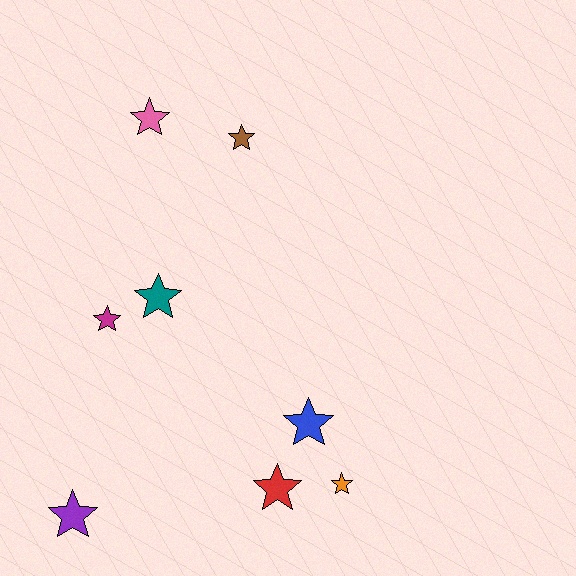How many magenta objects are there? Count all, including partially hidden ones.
There is 1 magenta object.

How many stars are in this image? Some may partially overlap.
There are 8 stars.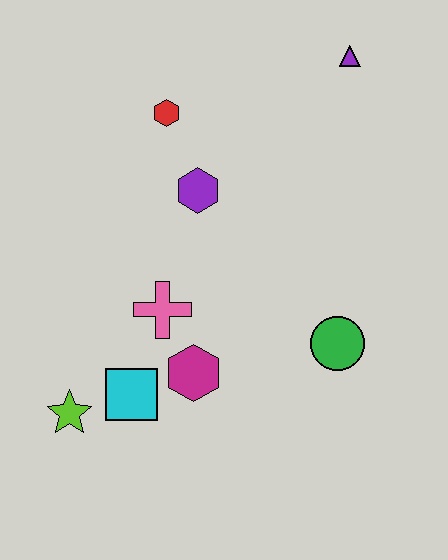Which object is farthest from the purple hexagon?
The lime star is farthest from the purple hexagon.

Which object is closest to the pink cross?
The magenta hexagon is closest to the pink cross.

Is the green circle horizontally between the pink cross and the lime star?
No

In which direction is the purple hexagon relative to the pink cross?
The purple hexagon is above the pink cross.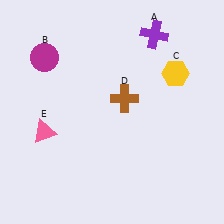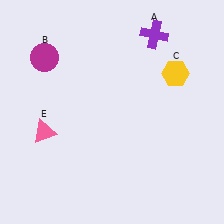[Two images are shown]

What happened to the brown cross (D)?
The brown cross (D) was removed in Image 2. It was in the top-right area of Image 1.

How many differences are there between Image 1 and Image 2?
There is 1 difference between the two images.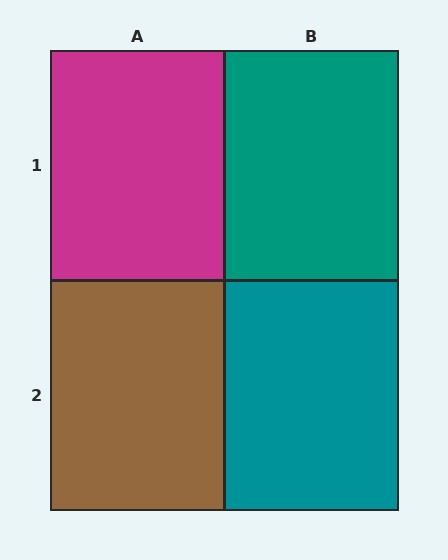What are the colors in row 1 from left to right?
Magenta, teal.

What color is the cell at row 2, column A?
Brown.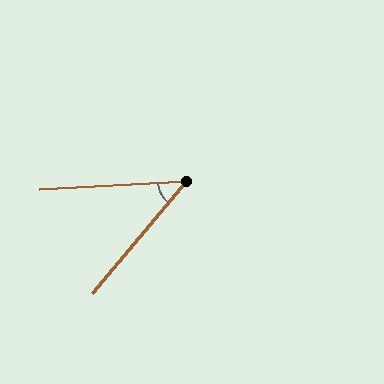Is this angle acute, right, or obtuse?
It is acute.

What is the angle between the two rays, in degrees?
Approximately 47 degrees.